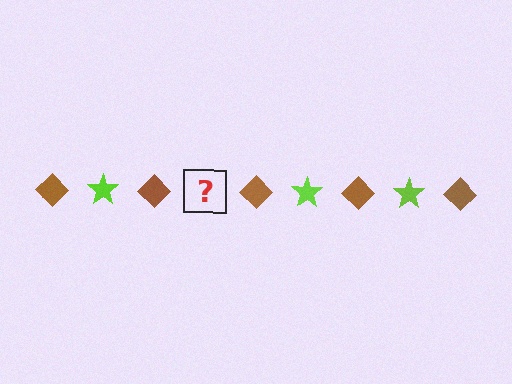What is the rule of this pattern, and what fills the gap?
The rule is that the pattern alternates between brown diamond and lime star. The gap should be filled with a lime star.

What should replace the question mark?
The question mark should be replaced with a lime star.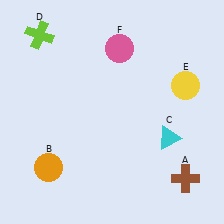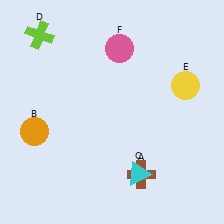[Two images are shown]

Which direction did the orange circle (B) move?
The orange circle (B) moved up.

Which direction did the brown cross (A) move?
The brown cross (A) moved left.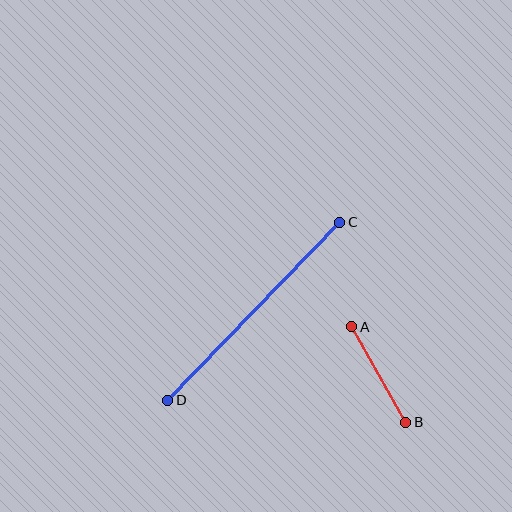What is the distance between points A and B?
The distance is approximately 110 pixels.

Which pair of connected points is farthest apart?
Points C and D are farthest apart.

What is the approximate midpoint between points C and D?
The midpoint is at approximately (254, 311) pixels.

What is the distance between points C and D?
The distance is approximately 248 pixels.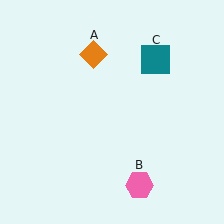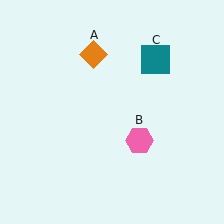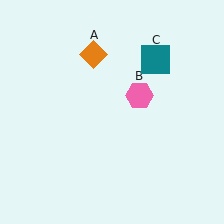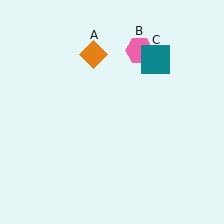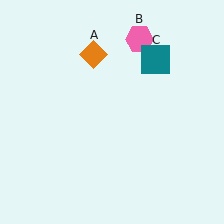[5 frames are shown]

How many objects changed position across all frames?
1 object changed position: pink hexagon (object B).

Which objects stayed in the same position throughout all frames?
Orange diamond (object A) and teal square (object C) remained stationary.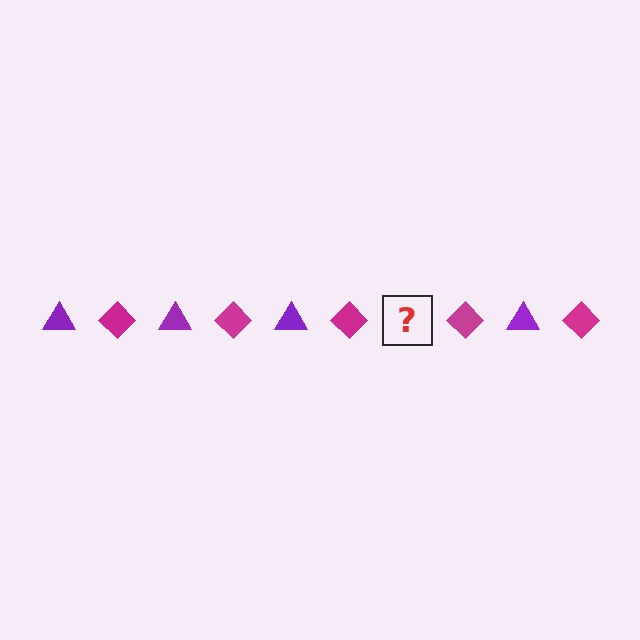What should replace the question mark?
The question mark should be replaced with a purple triangle.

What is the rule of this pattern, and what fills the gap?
The rule is that the pattern alternates between purple triangle and magenta diamond. The gap should be filled with a purple triangle.